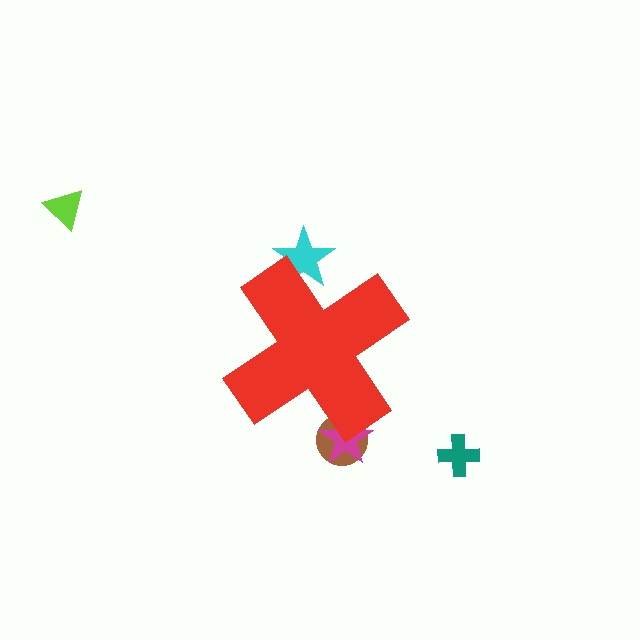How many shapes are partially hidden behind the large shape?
3 shapes are partially hidden.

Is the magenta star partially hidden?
Yes, the magenta star is partially hidden behind the red cross.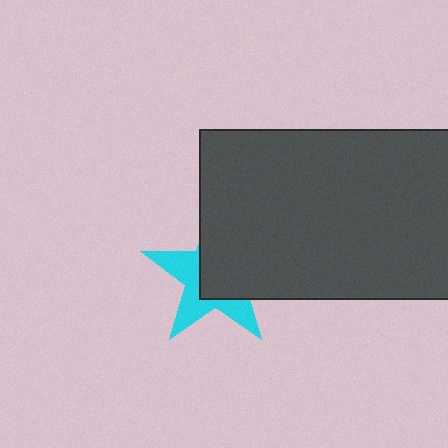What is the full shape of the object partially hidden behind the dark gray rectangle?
The partially hidden object is a cyan star.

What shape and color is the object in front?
The object in front is a dark gray rectangle.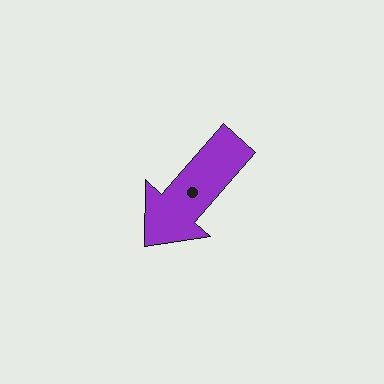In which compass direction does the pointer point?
Southwest.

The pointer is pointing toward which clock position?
Roughly 7 o'clock.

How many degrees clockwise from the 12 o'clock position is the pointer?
Approximately 221 degrees.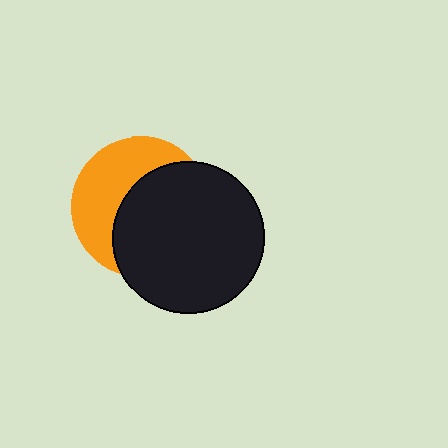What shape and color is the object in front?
The object in front is a black circle.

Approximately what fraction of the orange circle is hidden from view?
Roughly 56% of the orange circle is hidden behind the black circle.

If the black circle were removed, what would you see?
You would see the complete orange circle.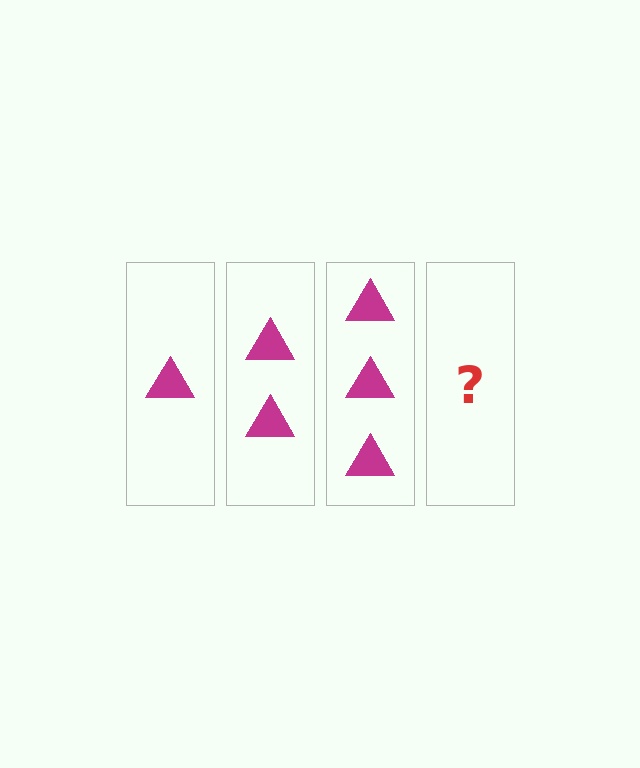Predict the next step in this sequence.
The next step is 4 triangles.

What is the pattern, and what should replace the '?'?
The pattern is that each step adds one more triangle. The '?' should be 4 triangles.